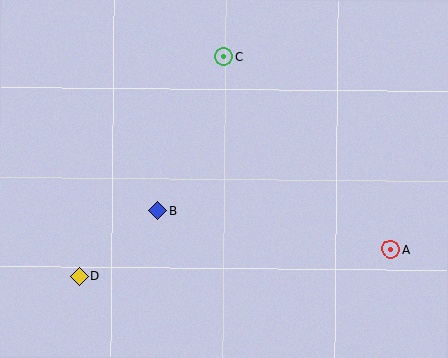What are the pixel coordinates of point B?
Point B is at (157, 211).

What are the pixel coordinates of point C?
Point C is at (224, 57).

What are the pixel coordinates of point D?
Point D is at (80, 276).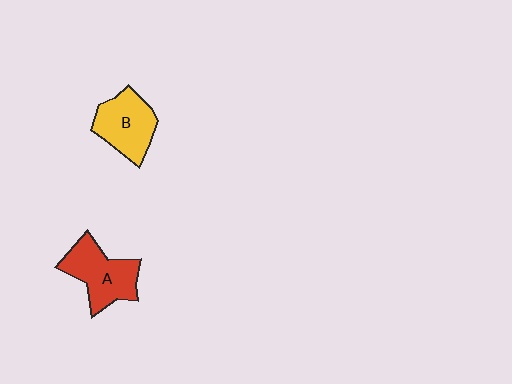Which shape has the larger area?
Shape A (red).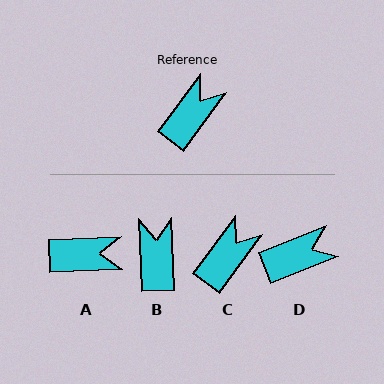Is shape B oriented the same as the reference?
No, it is off by about 38 degrees.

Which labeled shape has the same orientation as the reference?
C.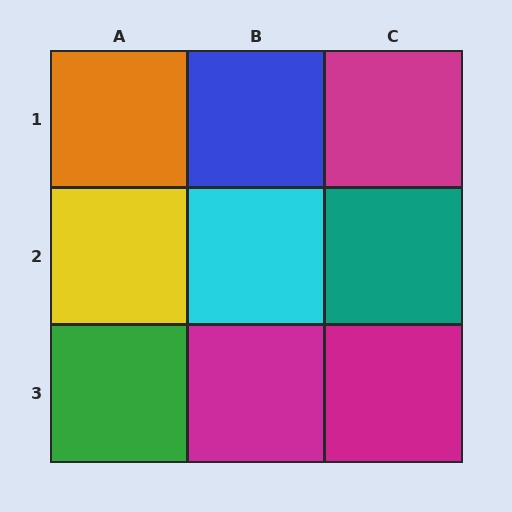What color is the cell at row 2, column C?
Teal.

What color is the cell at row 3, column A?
Green.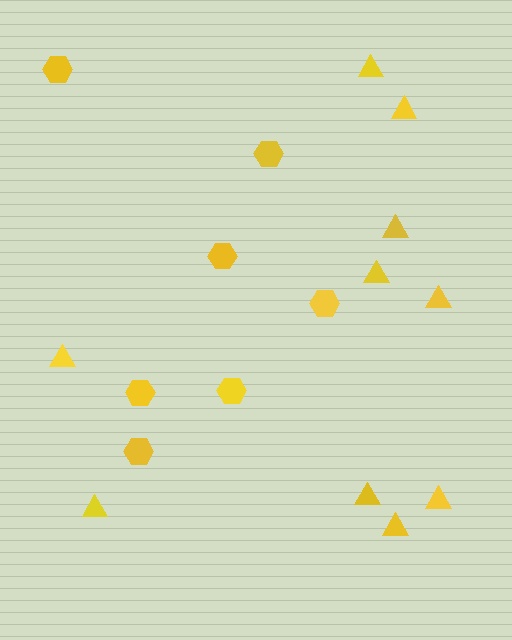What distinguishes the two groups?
There are 2 groups: one group of hexagons (7) and one group of triangles (10).